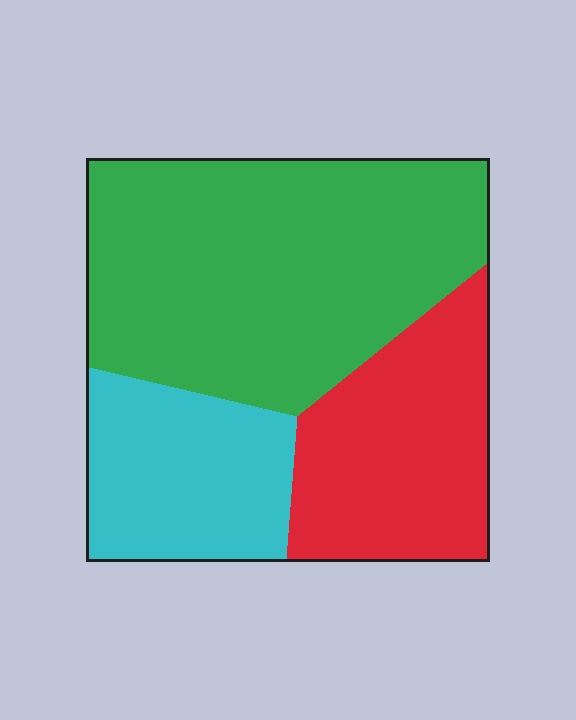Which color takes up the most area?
Green, at roughly 50%.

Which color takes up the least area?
Cyan, at roughly 20%.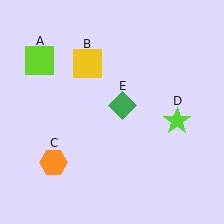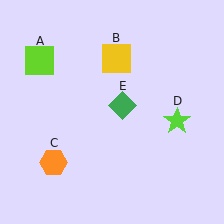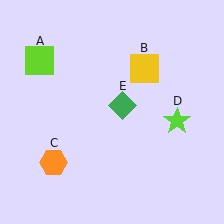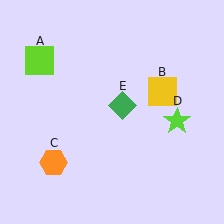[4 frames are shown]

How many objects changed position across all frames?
1 object changed position: yellow square (object B).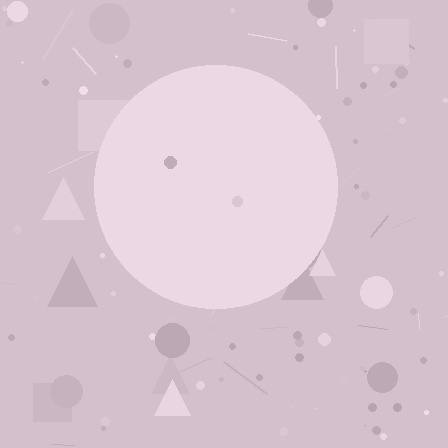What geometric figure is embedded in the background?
A circle is embedded in the background.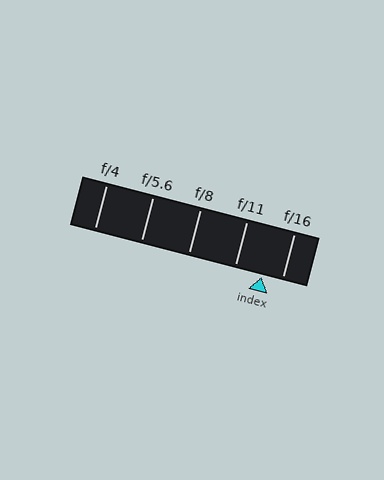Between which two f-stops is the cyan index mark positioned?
The index mark is between f/11 and f/16.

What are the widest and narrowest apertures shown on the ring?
The widest aperture shown is f/4 and the narrowest is f/16.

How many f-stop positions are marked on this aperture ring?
There are 5 f-stop positions marked.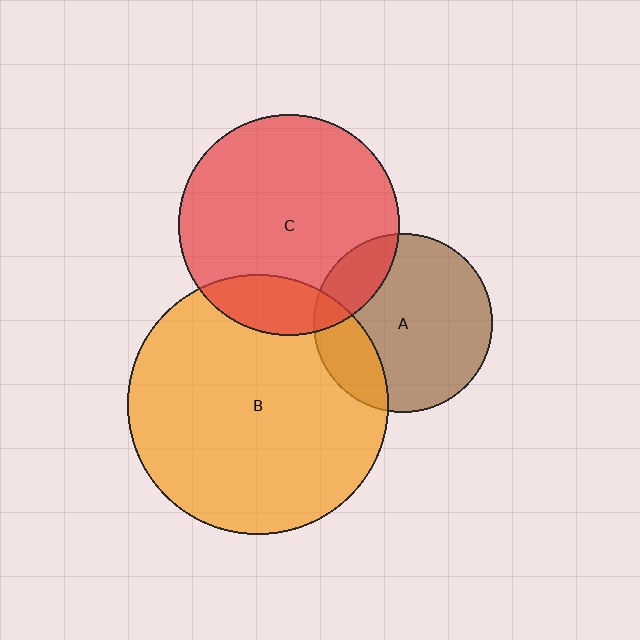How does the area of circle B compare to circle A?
Approximately 2.1 times.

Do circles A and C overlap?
Yes.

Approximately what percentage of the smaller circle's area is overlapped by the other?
Approximately 15%.